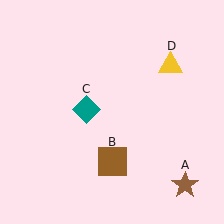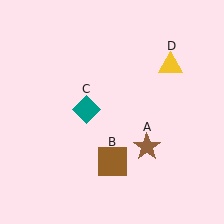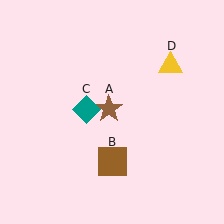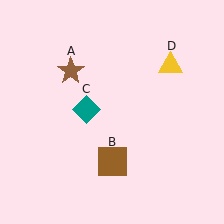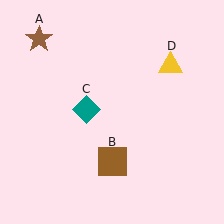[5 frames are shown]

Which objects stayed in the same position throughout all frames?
Brown square (object B) and teal diamond (object C) and yellow triangle (object D) remained stationary.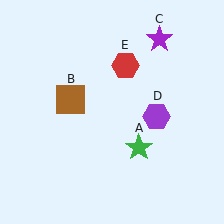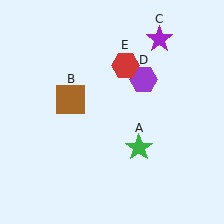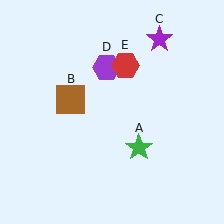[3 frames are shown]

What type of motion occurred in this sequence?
The purple hexagon (object D) rotated counterclockwise around the center of the scene.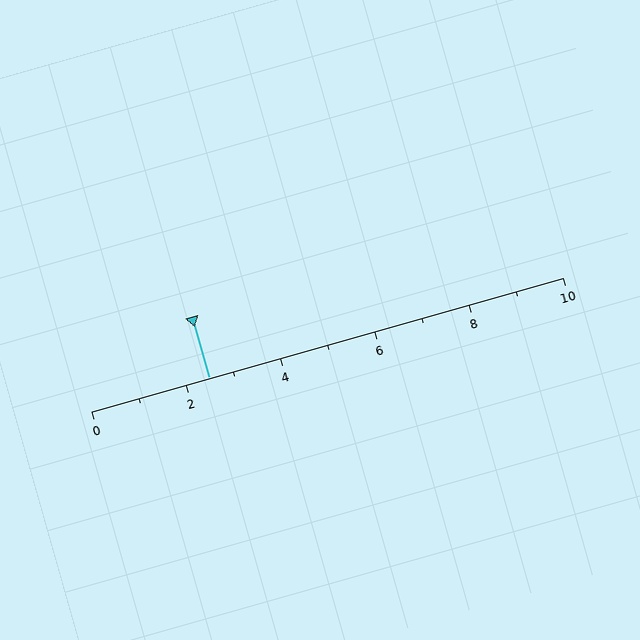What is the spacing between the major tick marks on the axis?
The major ticks are spaced 2 apart.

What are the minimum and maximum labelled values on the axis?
The axis runs from 0 to 10.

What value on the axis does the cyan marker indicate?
The marker indicates approximately 2.5.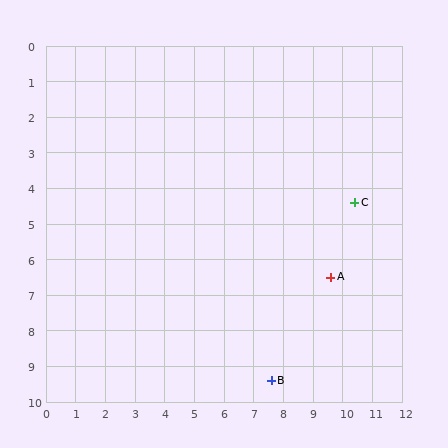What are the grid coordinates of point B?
Point B is at approximately (7.6, 9.4).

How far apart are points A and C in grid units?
Points A and C are about 2.2 grid units apart.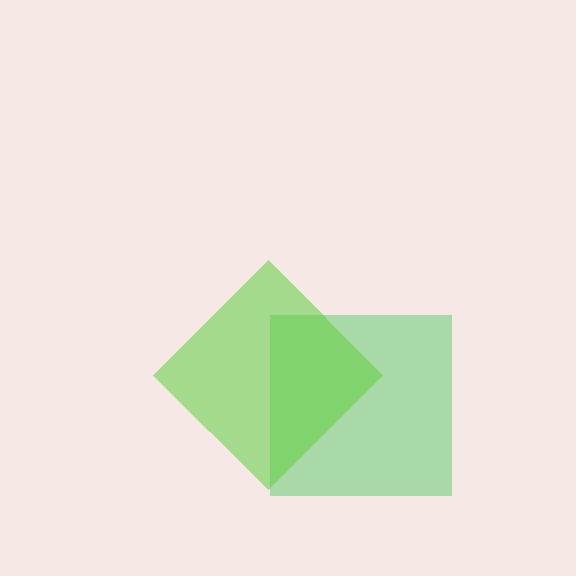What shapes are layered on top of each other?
The layered shapes are: a green square, a lime diamond.